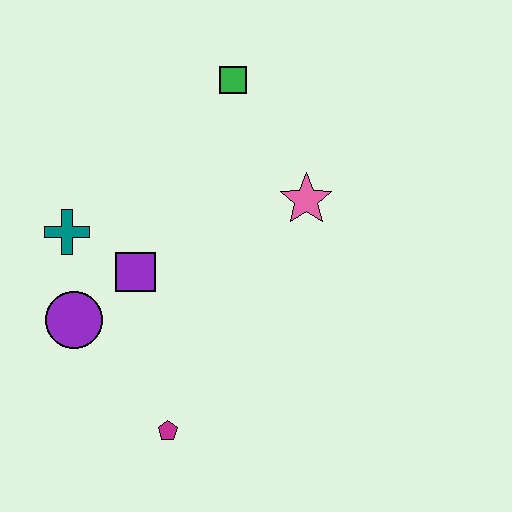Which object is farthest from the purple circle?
The green square is farthest from the purple circle.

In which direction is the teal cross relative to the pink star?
The teal cross is to the left of the pink star.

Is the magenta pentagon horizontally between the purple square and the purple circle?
No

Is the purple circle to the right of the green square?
No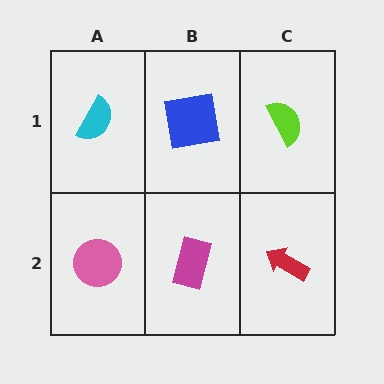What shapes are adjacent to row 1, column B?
A magenta rectangle (row 2, column B), a cyan semicircle (row 1, column A), a lime semicircle (row 1, column C).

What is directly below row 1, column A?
A pink circle.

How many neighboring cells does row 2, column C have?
2.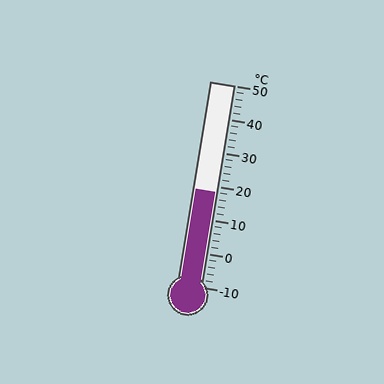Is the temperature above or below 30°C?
The temperature is below 30°C.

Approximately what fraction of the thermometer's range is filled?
The thermometer is filled to approximately 45% of its range.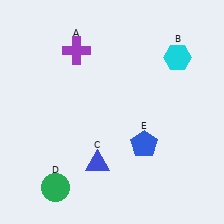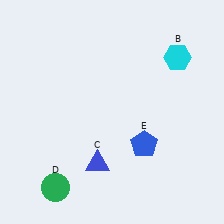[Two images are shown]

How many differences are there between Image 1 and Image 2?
There is 1 difference between the two images.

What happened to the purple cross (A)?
The purple cross (A) was removed in Image 2. It was in the top-left area of Image 1.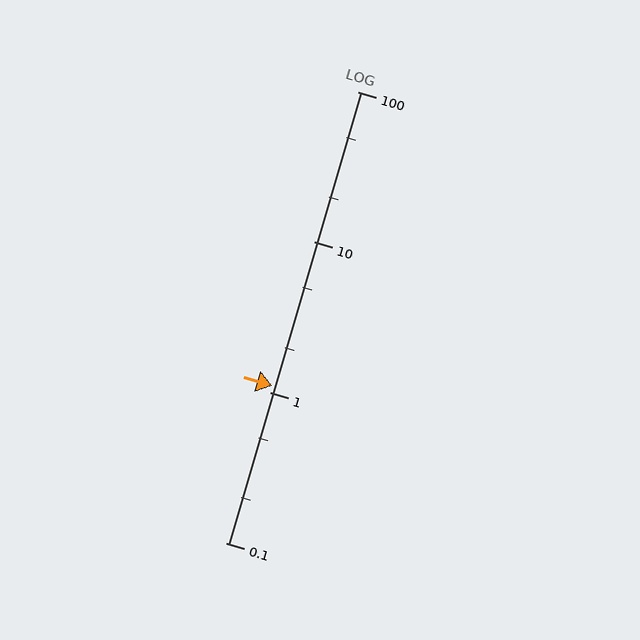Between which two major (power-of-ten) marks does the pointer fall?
The pointer is between 1 and 10.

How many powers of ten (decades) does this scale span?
The scale spans 3 decades, from 0.1 to 100.